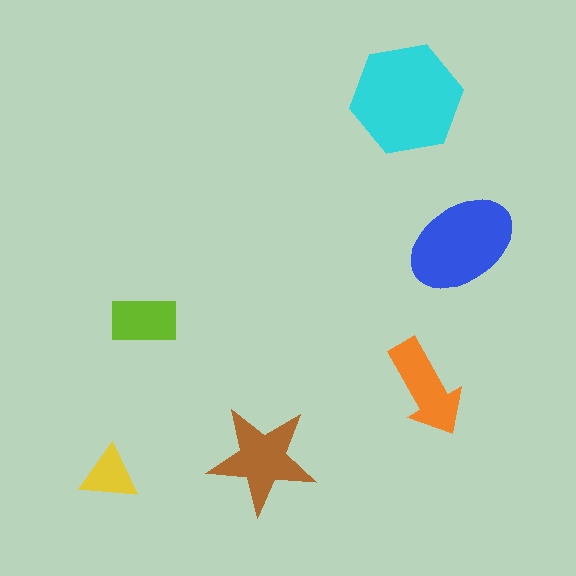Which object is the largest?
The cyan hexagon.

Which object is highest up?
The cyan hexagon is topmost.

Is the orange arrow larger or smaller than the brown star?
Smaller.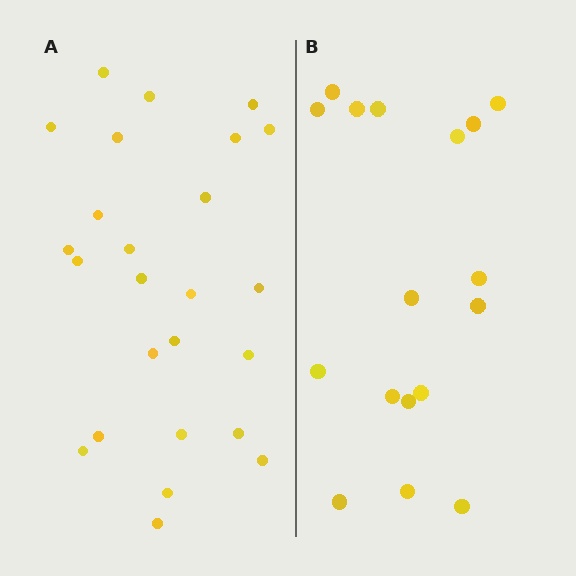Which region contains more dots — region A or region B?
Region A (the left region) has more dots.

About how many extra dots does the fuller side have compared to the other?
Region A has roughly 8 or so more dots than region B.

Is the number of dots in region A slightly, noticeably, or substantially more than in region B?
Region A has substantially more. The ratio is roughly 1.5 to 1.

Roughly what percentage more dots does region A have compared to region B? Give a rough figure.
About 45% more.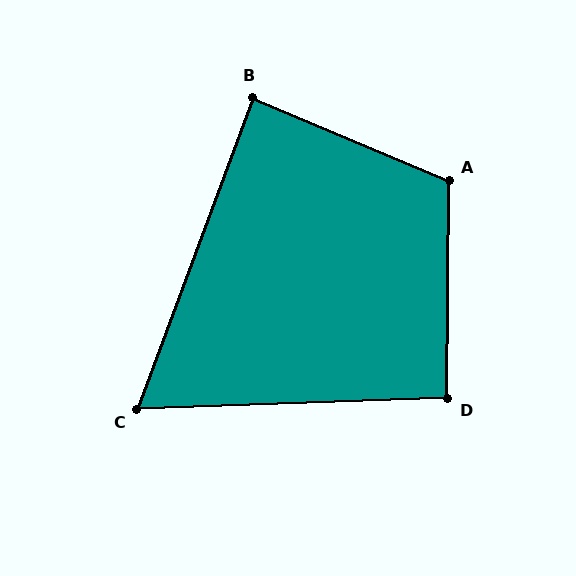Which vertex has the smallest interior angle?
C, at approximately 68 degrees.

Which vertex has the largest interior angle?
A, at approximately 112 degrees.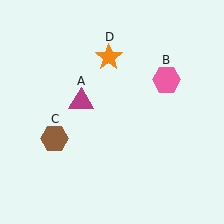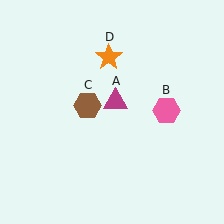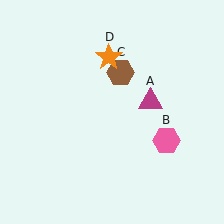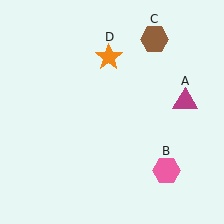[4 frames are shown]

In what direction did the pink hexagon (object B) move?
The pink hexagon (object B) moved down.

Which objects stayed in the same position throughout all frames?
Orange star (object D) remained stationary.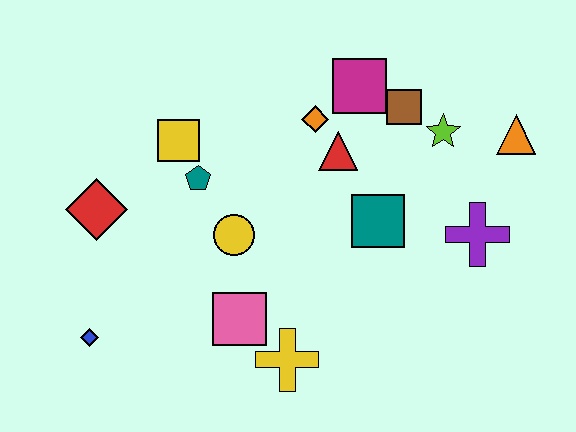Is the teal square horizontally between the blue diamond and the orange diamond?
No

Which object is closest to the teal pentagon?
The yellow square is closest to the teal pentagon.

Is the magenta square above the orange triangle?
Yes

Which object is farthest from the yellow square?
The orange triangle is farthest from the yellow square.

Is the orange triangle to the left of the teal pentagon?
No